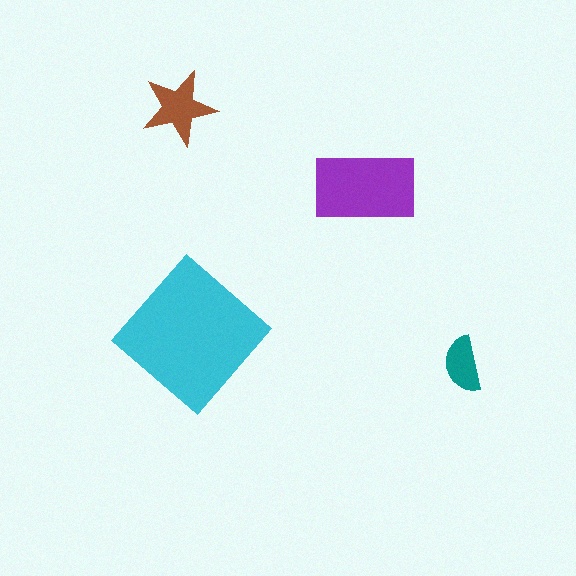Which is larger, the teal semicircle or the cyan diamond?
The cyan diamond.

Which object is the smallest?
The teal semicircle.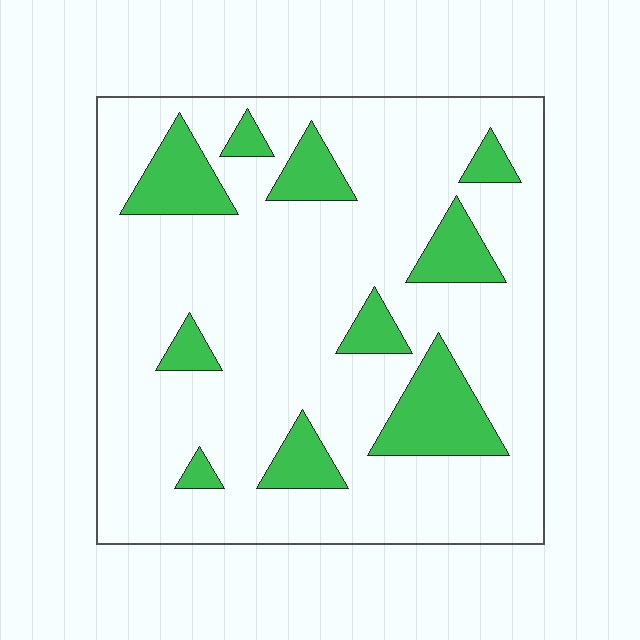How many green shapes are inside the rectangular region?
10.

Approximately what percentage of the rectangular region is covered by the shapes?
Approximately 20%.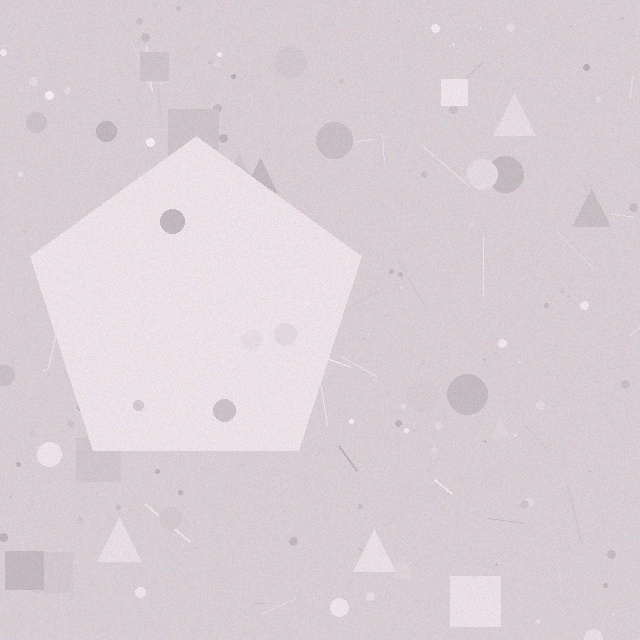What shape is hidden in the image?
A pentagon is hidden in the image.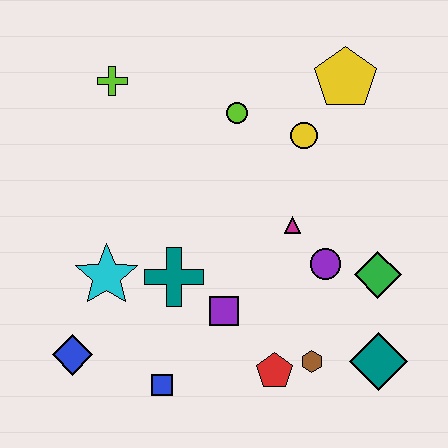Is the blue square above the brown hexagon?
No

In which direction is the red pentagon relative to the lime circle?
The red pentagon is below the lime circle.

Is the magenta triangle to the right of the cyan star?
Yes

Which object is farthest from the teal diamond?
The lime cross is farthest from the teal diamond.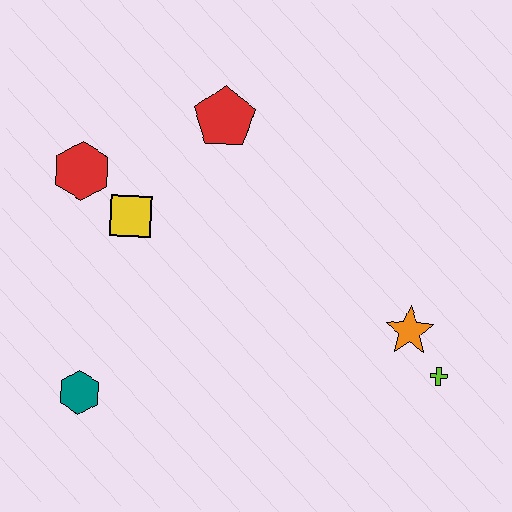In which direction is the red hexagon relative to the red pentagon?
The red hexagon is to the left of the red pentagon.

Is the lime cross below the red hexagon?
Yes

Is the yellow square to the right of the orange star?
No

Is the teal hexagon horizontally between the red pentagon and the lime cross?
No